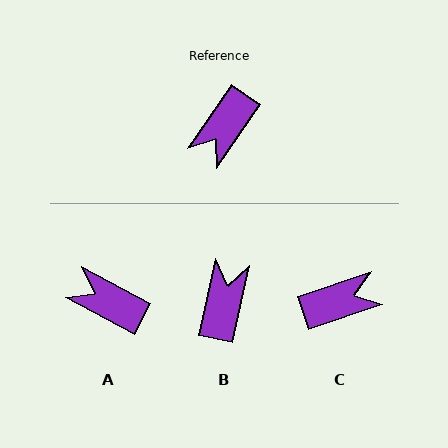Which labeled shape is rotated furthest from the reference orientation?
B, about 158 degrees away.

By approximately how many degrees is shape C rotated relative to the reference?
Approximately 144 degrees counter-clockwise.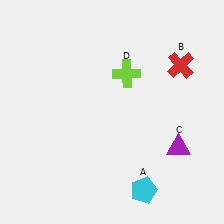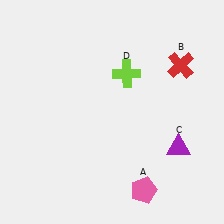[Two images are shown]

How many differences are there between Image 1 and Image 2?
There is 1 difference between the two images.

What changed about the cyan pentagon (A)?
In Image 1, A is cyan. In Image 2, it changed to pink.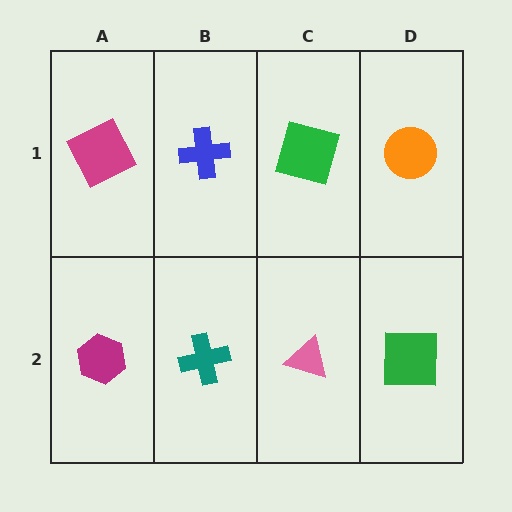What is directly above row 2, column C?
A green square.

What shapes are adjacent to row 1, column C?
A pink triangle (row 2, column C), a blue cross (row 1, column B), an orange circle (row 1, column D).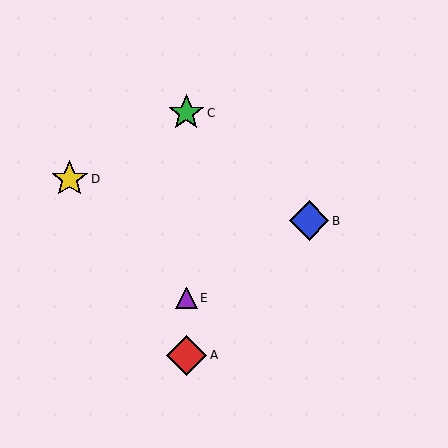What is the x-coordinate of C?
Object C is at x≈186.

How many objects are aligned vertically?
3 objects (A, C, E) are aligned vertically.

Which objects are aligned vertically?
Objects A, C, E are aligned vertically.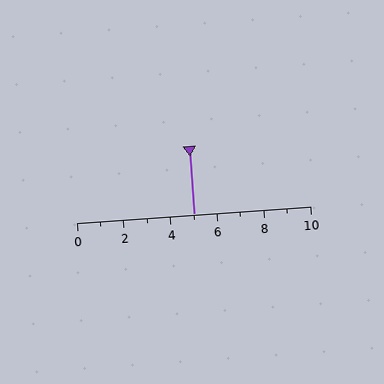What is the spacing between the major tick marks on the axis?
The major ticks are spaced 2 apart.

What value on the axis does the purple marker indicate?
The marker indicates approximately 5.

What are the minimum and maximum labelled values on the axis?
The axis runs from 0 to 10.